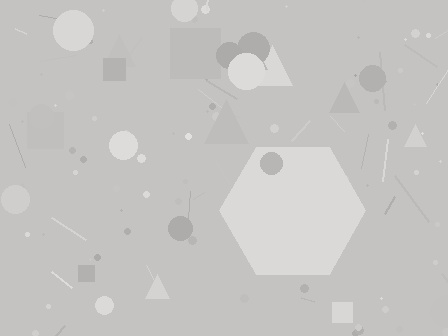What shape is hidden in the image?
A hexagon is hidden in the image.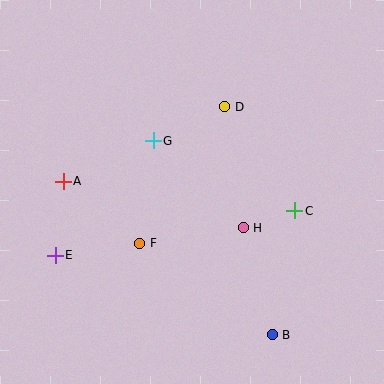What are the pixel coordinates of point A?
Point A is at (63, 181).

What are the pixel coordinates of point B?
Point B is at (272, 335).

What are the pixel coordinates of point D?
Point D is at (225, 107).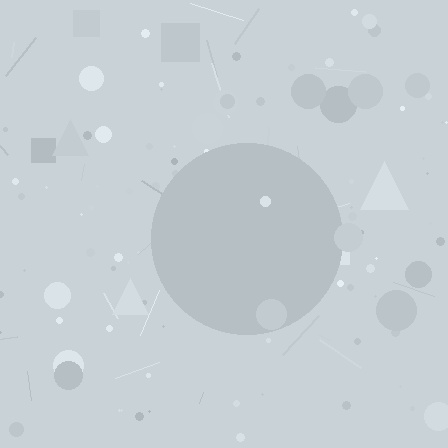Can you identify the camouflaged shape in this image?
The camouflaged shape is a circle.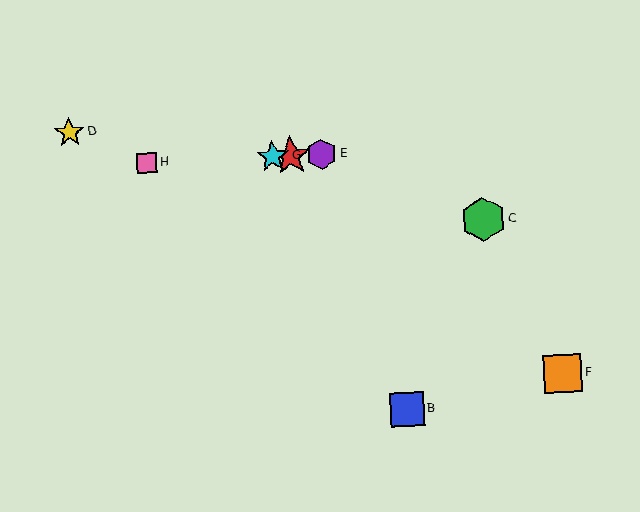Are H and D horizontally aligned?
No, H is at y≈163 and D is at y≈132.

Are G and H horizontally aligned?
Yes, both are at y≈157.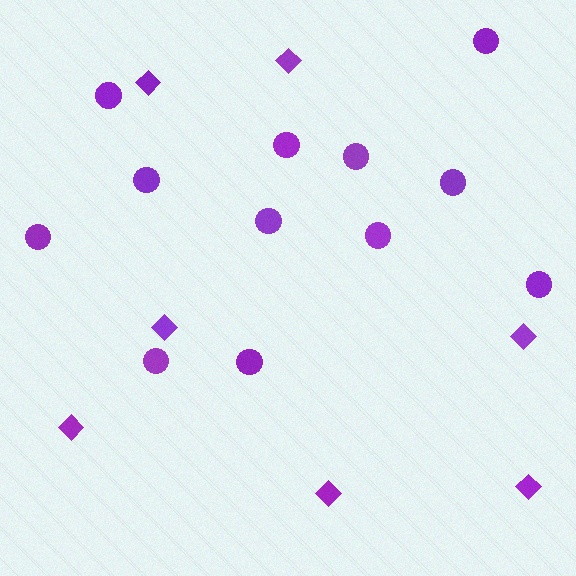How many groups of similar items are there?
There are 2 groups: one group of diamonds (7) and one group of circles (12).